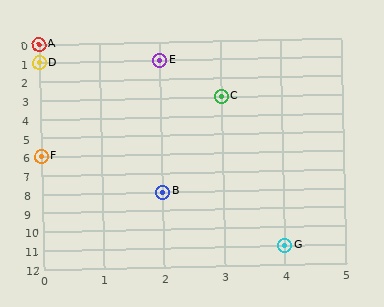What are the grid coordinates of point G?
Point G is at grid coordinates (4, 11).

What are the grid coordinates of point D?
Point D is at grid coordinates (0, 1).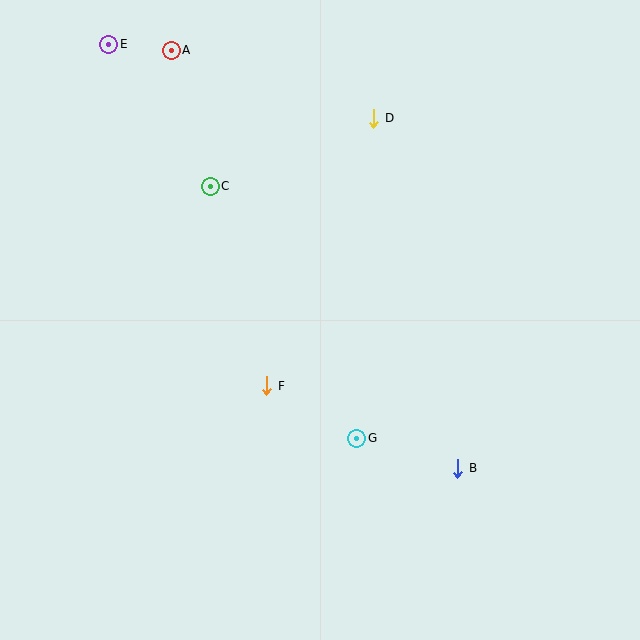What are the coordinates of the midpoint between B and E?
The midpoint between B and E is at (283, 256).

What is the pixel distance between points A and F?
The distance between A and F is 349 pixels.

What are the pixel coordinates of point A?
Point A is at (171, 50).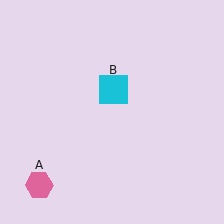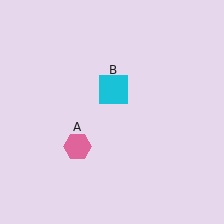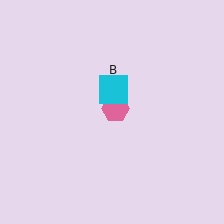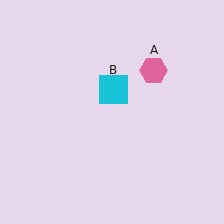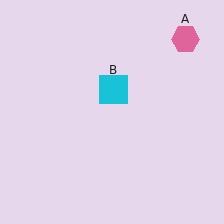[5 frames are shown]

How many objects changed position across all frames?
1 object changed position: pink hexagon (object A).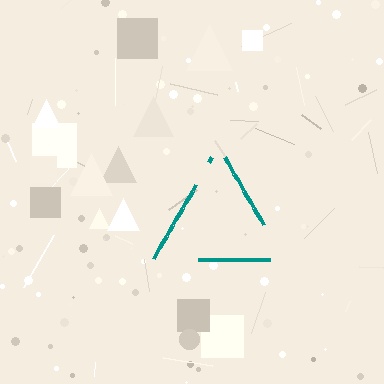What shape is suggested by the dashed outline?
The dashed outline suggests a triangle.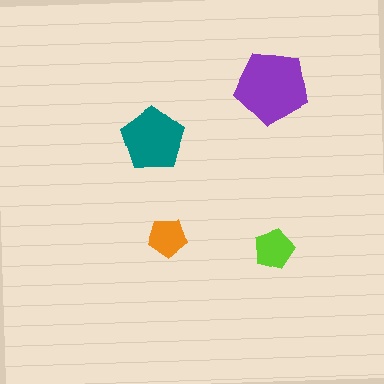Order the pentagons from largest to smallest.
the purple one, the teal one, the lime one, the orange one.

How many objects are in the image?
There are 4 objects in the image.